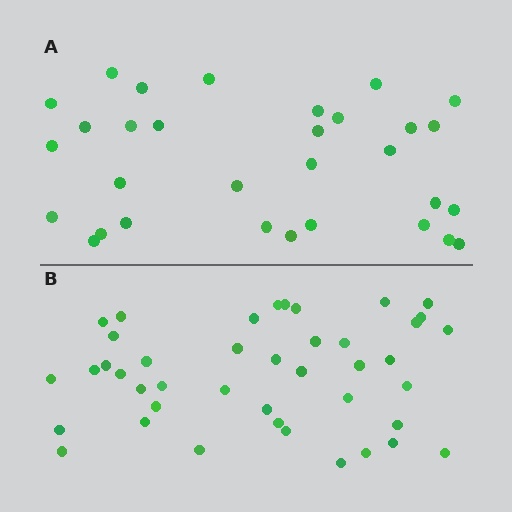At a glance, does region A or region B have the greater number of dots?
Region B (the bottom region) has more dots.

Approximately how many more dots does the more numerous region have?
Region B has roughly 12 or so more dots than region A.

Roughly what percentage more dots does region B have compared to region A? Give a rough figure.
About 35% more.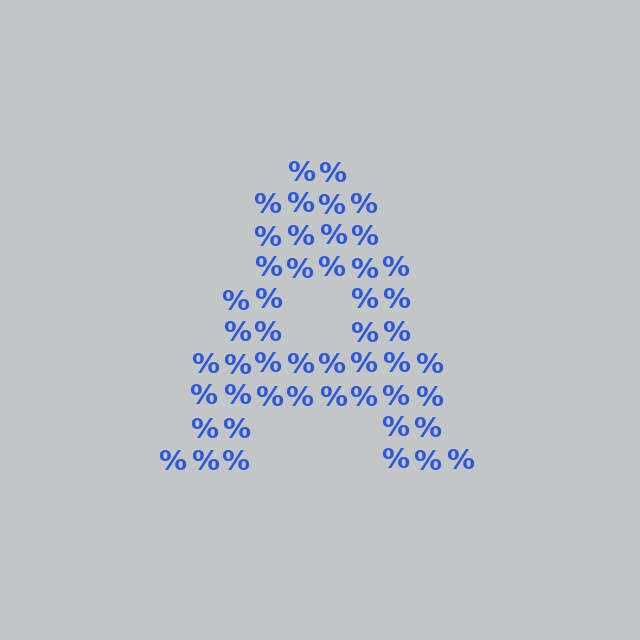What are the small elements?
The small elements are percent signs.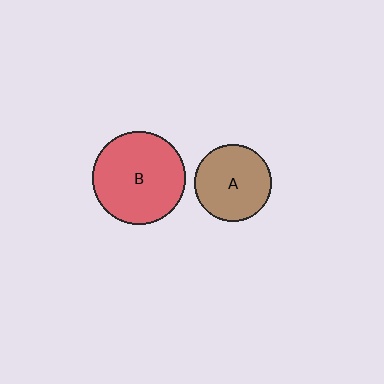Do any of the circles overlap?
No, none of the circles overlap.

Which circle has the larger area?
Circle B (red).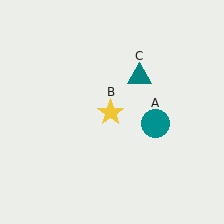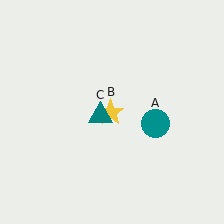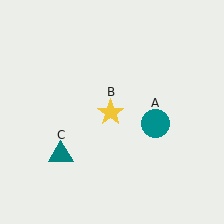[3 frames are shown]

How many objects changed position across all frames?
1 object changed position: teal triangle (object C).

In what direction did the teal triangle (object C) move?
The teal triangle (object C) moved down and to the left.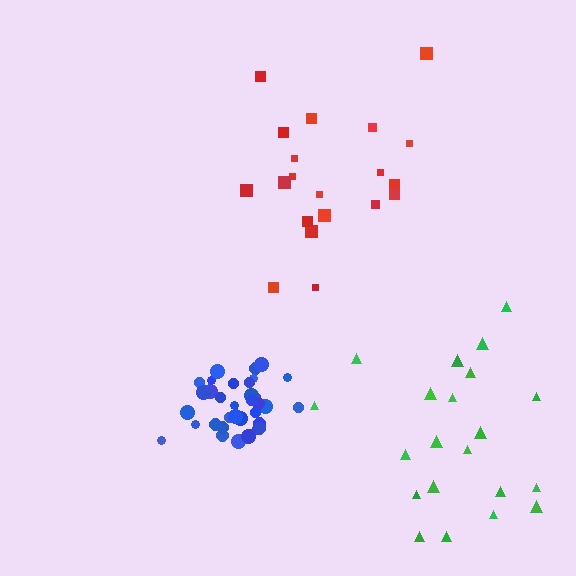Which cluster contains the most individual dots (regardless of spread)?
Blue (34).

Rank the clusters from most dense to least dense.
blue, green, red.